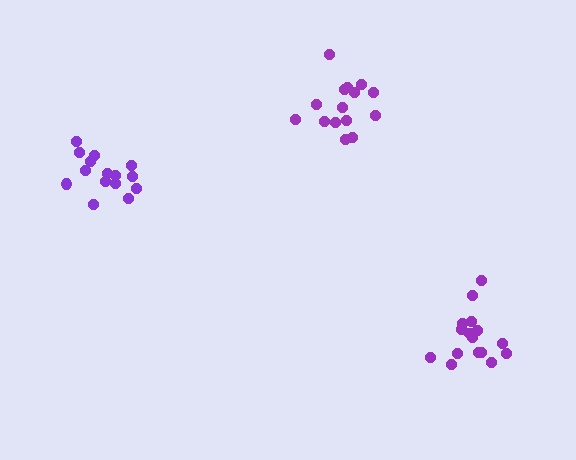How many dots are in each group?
Group 1: 16 dots, Group 2: 15 dots, Group 3: 15 dots (46 total).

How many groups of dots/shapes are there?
There are 3 groups.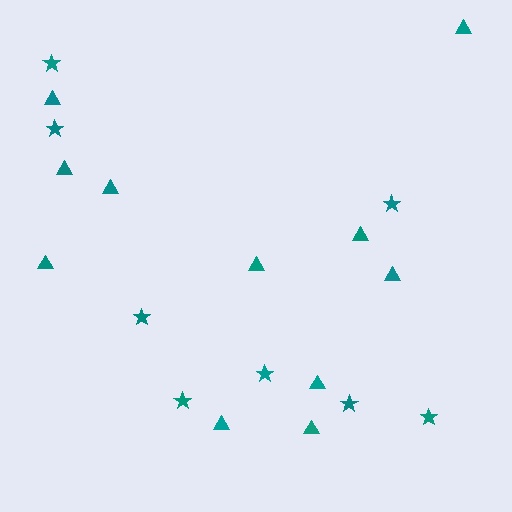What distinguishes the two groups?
There are 2 groups: one group of stars (8) and one group of triangles (11).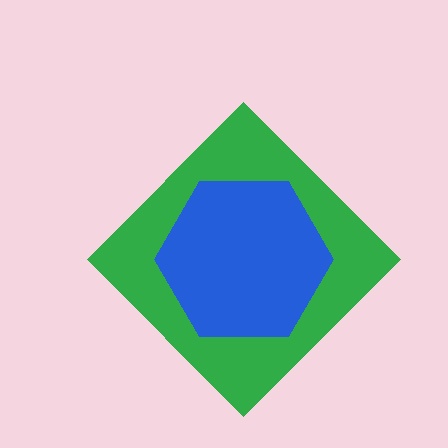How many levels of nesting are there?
2.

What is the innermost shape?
The blue hexagon.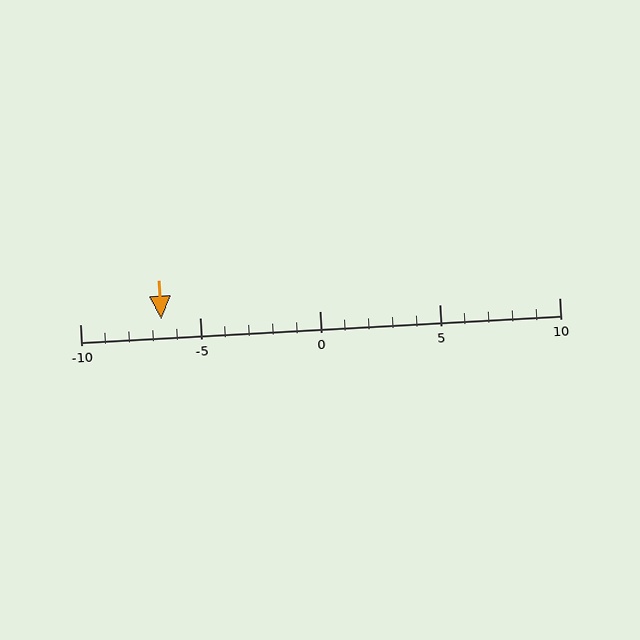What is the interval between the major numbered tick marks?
The major tick marks are spaced 5 units apart.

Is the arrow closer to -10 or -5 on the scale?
The arrow is closer to -5.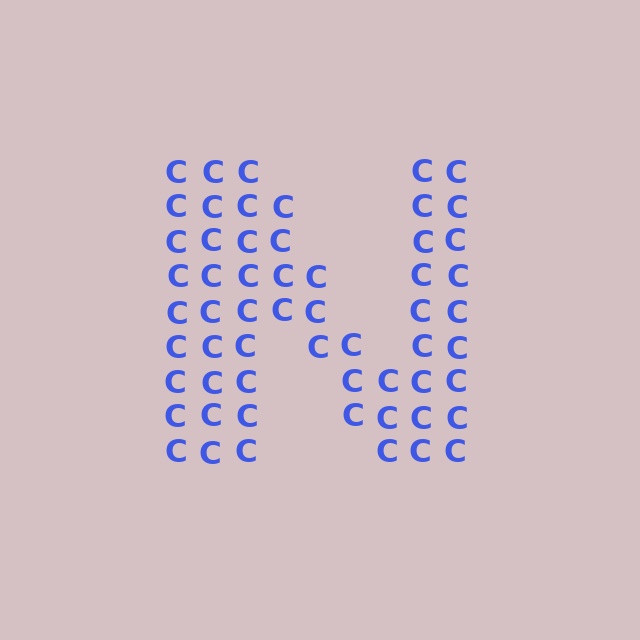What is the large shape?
The large shape is the letter N.